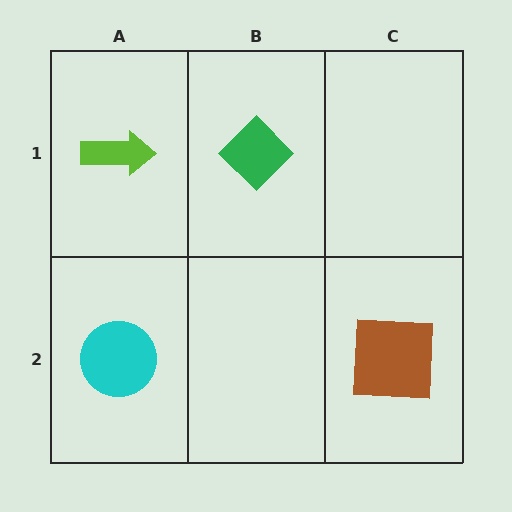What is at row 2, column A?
A cyan circle.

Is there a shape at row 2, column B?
No, that cell is empty.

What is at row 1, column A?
A lime arrow.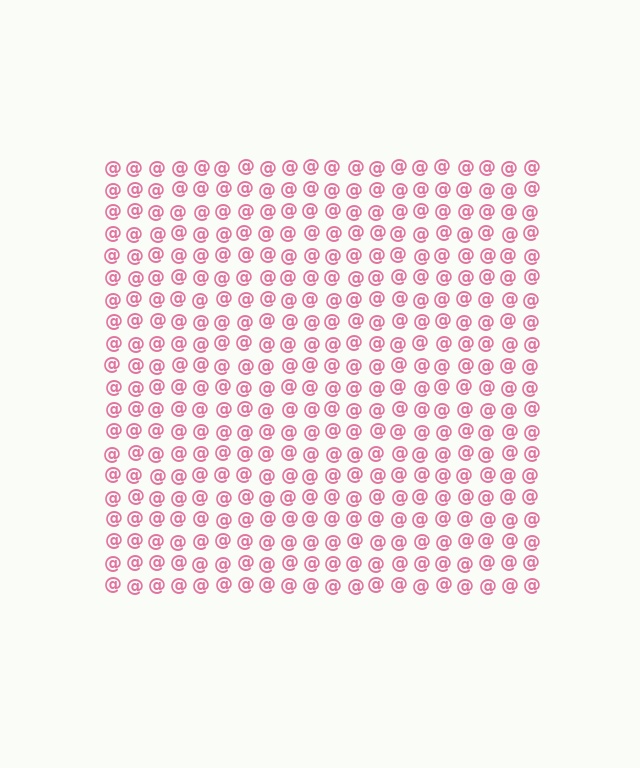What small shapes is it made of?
It is made of small at signs.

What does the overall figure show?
The overall figure shows a square.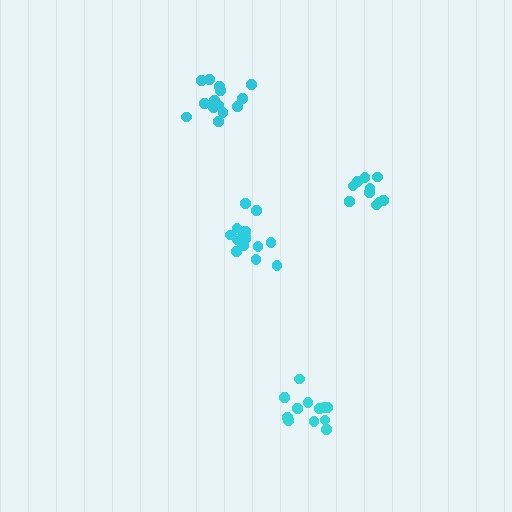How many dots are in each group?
Group 1: 12 dots, Group 2: 10 dots, Group 3: 15 dots, Group 4: 16 dots (53 total).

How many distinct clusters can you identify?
There are 4 distinct clusters.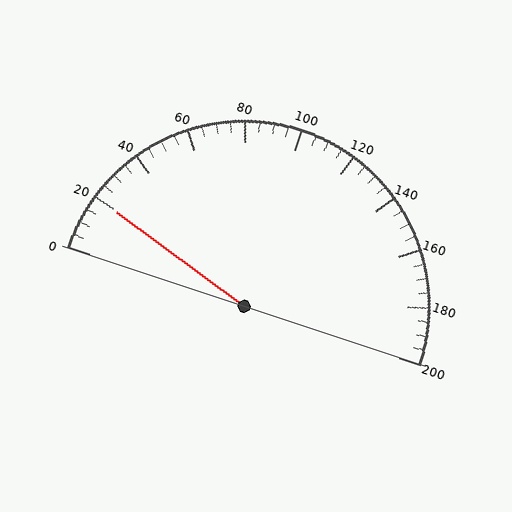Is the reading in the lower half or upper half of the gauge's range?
The reading is in the lower half of the range (0 to 200).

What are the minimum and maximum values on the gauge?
The gauge ranges from 0 to 200.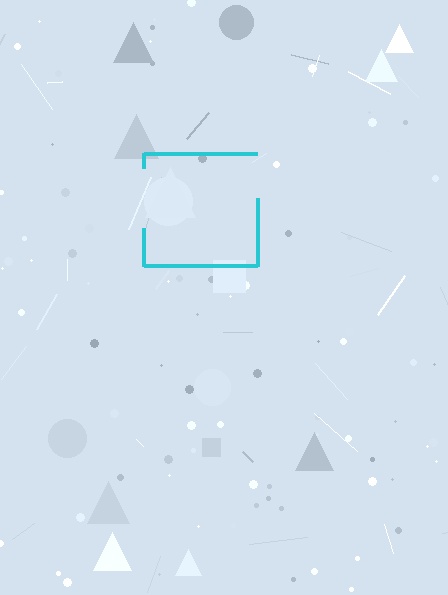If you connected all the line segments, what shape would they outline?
They would outline a square.